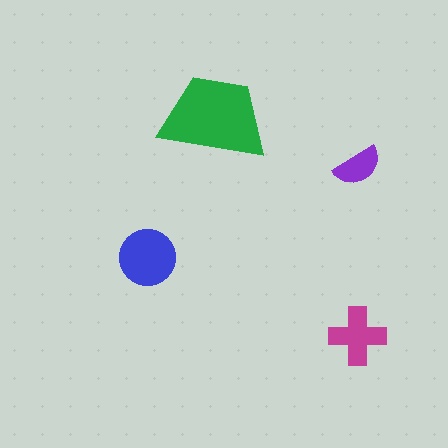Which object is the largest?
The green trapezoid.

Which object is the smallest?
The purple semicircle.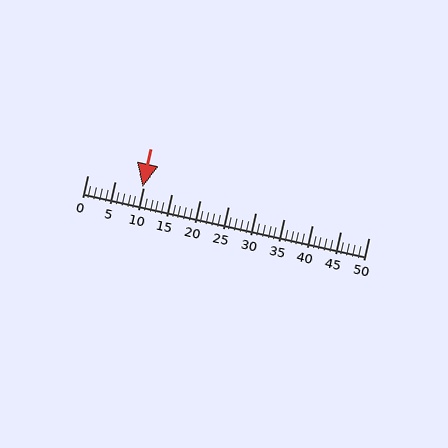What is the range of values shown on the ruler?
The ruler shows values from 0 to 50.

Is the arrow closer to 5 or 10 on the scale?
The arrow is closer to 10.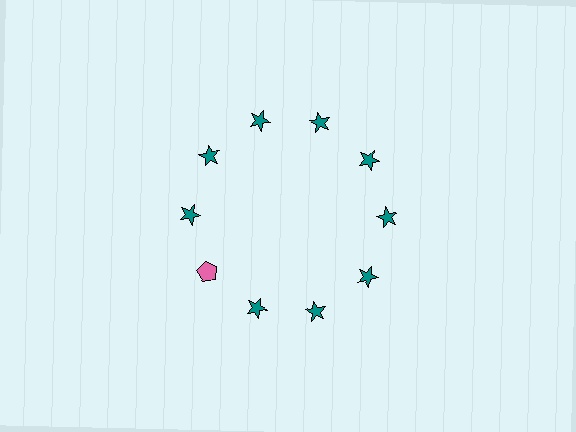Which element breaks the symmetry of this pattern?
The pink pentagon at roughly the 8 o'clock position breaks the symmetry. All other shapes are teal stars.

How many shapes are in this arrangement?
There are 10 shapes arranged in a ring pattern.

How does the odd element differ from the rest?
It differs in both color (pink instead of teal) and shape (pentagon instead of star).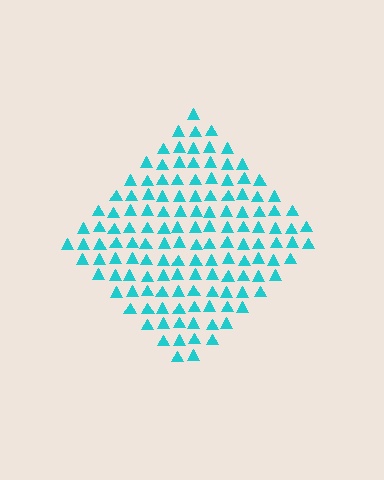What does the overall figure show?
The overall figure shows a diamond.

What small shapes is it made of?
It is made of small triangles.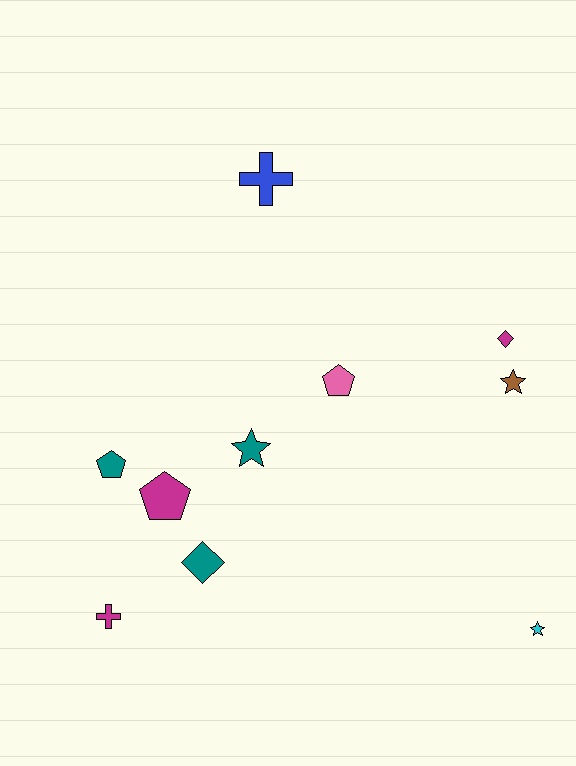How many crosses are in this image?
There are 2 crosses.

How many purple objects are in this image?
There are no purple objects.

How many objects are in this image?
There are 10 objects.